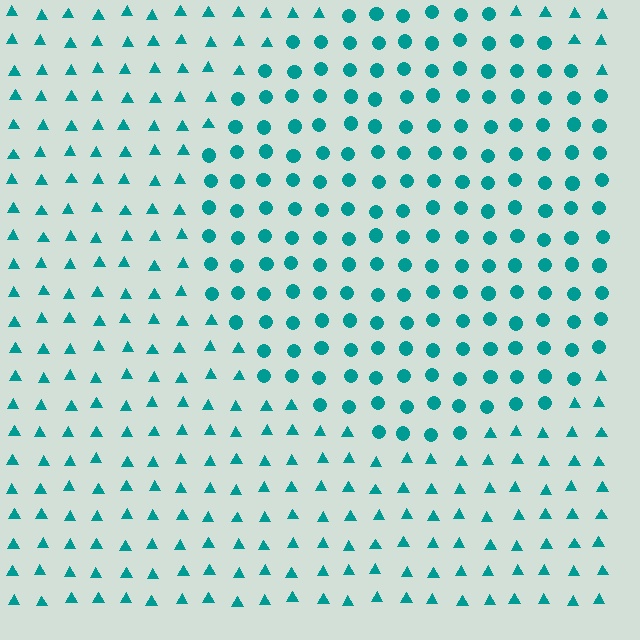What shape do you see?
I see a circle.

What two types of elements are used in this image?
The image uses circles inside the circle region and triangles outside it.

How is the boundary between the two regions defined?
The boundary is defined by a change in element shape: circles inside vs. triangles outside. All elements share the same color and spacing.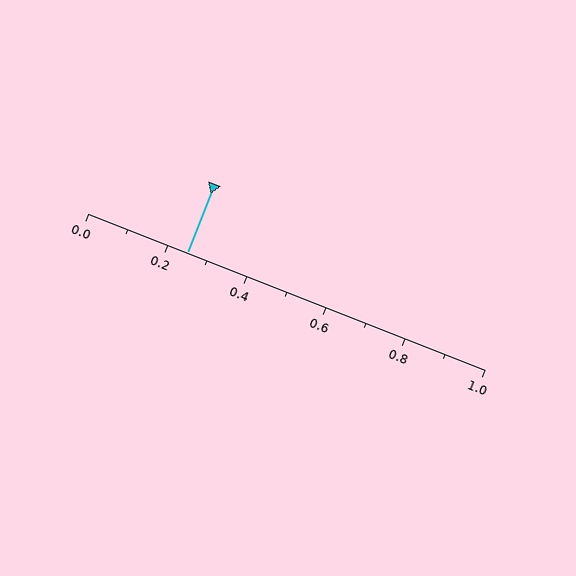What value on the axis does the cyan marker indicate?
The marker indicates approximately 0.25.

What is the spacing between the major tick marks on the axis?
The major ticks are spaced 0.2 apart.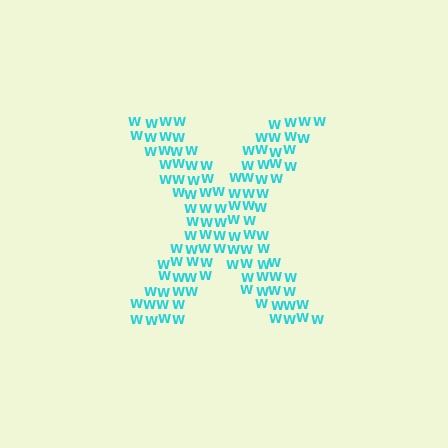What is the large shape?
The large shape is the letter X.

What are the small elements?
The small elements are letter W's.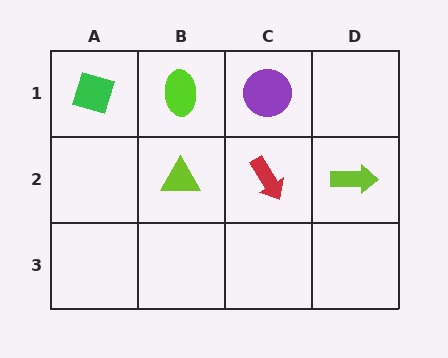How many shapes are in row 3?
0 shapes.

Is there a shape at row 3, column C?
No, that cell is empty.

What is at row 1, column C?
A purple circle.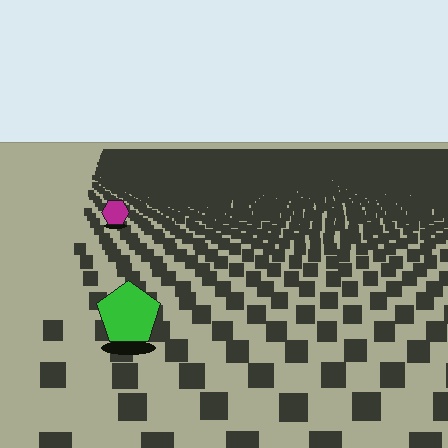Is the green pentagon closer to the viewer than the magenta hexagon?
Yes. The green pentagon is closer — you can tell from the texture gradient: the ground texture is coarser near it.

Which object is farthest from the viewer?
The magenta hexagon is farthest from the viewer. It appears smaller and the ground texture around it is denser.